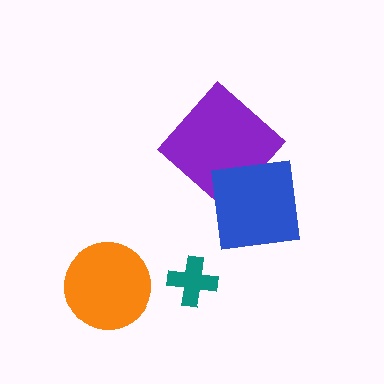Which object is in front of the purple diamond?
The blue square is in front of the purple diamond.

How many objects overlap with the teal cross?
0 objects overlap with the teal cross.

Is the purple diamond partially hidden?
Yes, it is partially covered by another shape.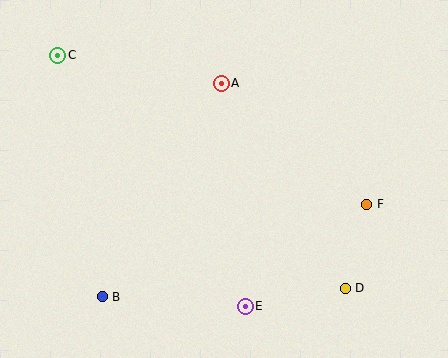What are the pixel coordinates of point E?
Point E is at (245, 306).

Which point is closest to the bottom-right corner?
Point D is closest to the bottom-right corner.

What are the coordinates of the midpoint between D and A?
The midpoint between D and A is at (283, 186).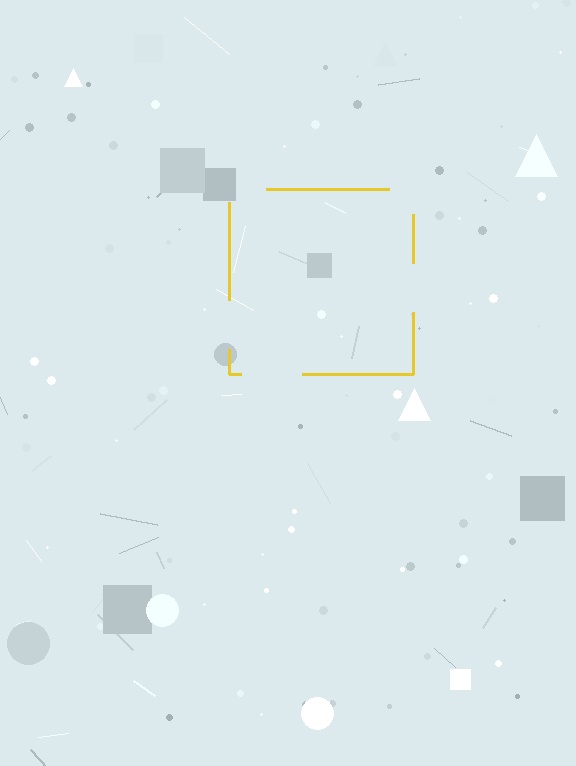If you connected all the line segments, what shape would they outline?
They would outline a square.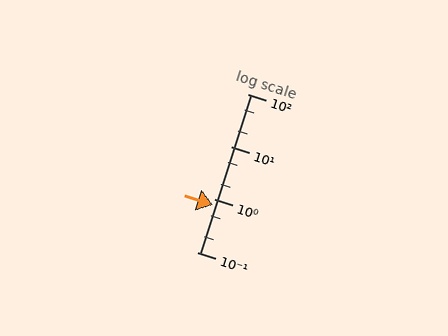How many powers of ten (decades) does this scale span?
The scale spans 3 decades, from 0.1 to 100.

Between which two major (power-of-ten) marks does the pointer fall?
The pointer is between 0.1 and 1.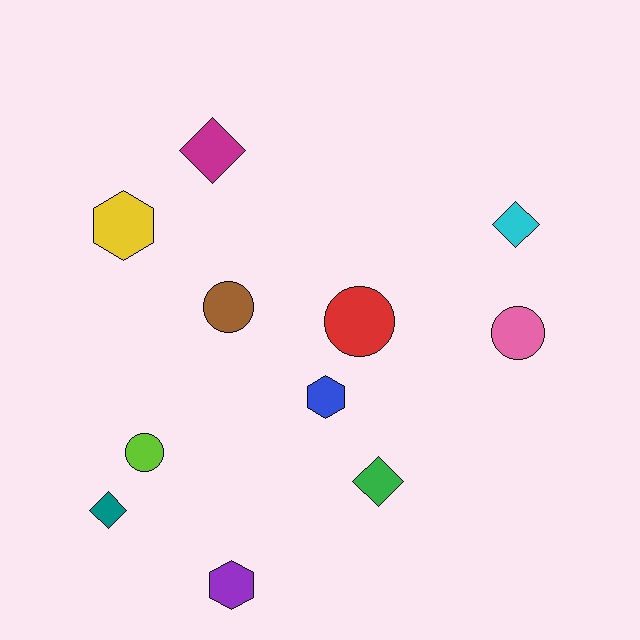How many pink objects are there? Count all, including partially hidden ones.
There is 1 pink object.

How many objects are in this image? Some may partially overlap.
There are 11 objects.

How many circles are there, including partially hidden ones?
There are 4 circles.